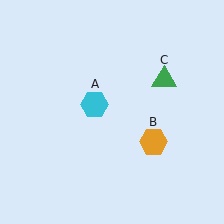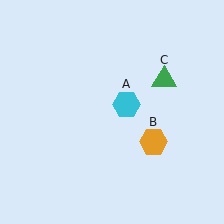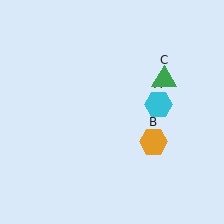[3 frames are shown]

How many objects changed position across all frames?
1 object changed position: cyan hexagon (object A).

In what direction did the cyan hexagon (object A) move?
The cyan hexagon (object A) moved right.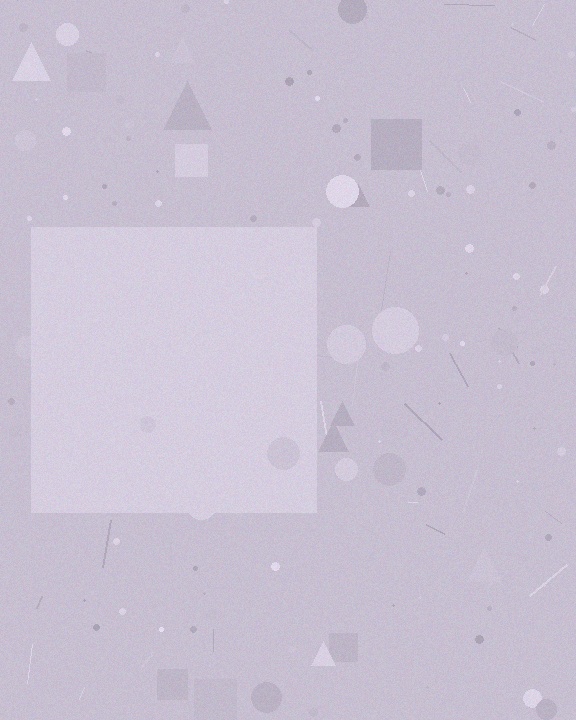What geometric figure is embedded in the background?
A square is embedded in the background.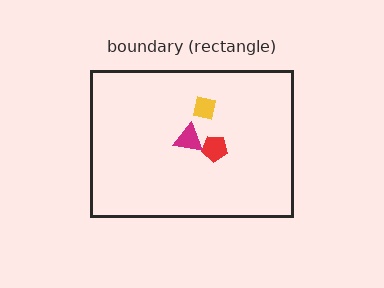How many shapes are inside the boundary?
3 inside, 0 outside.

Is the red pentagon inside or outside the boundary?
Inside.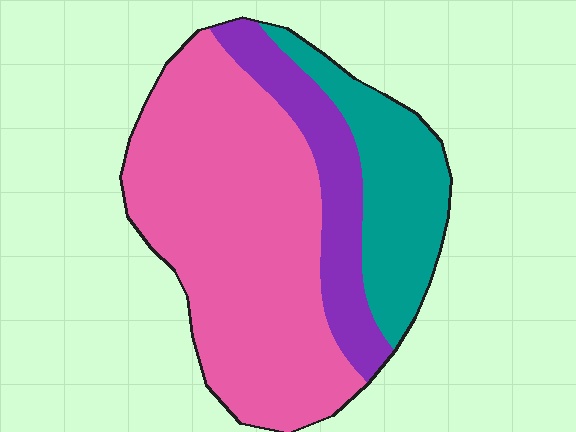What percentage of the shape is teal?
Teal takes up about one fifth (1/5) of the shape.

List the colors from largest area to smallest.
From largest to smallest: pink, teal, purple.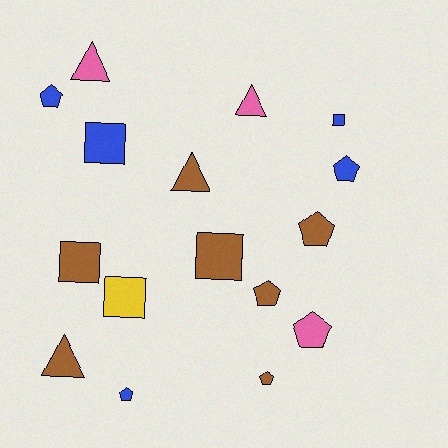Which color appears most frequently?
Brown, with 7 objects.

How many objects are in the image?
There are 16 objects.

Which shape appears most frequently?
Pentagon, with 7 objects.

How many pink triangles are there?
There are 2 pink triangles.